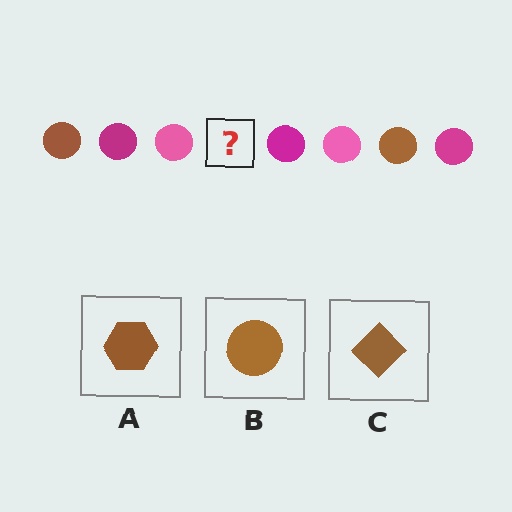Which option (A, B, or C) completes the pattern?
B.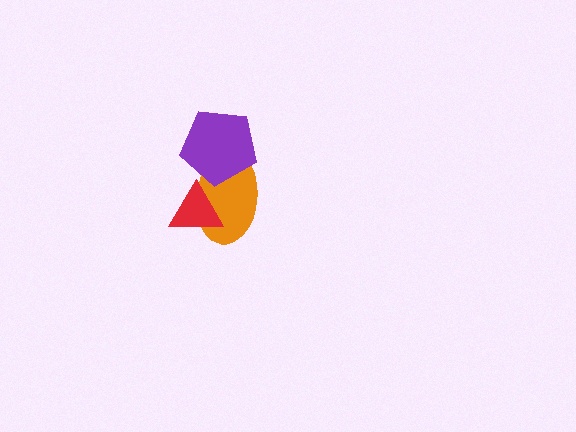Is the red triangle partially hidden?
No, no other shape covers it.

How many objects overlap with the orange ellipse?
2 objects overlap with the orange ellipse.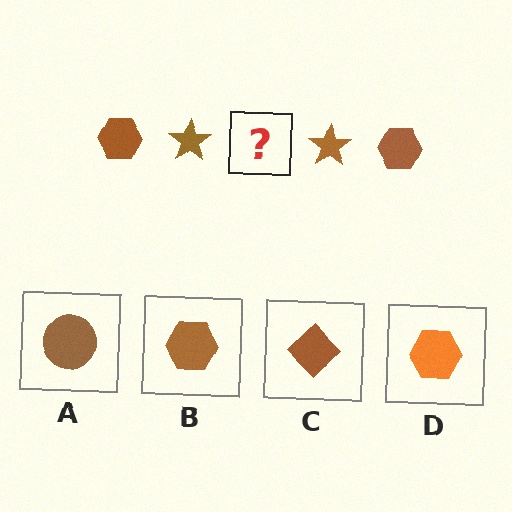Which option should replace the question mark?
Option B.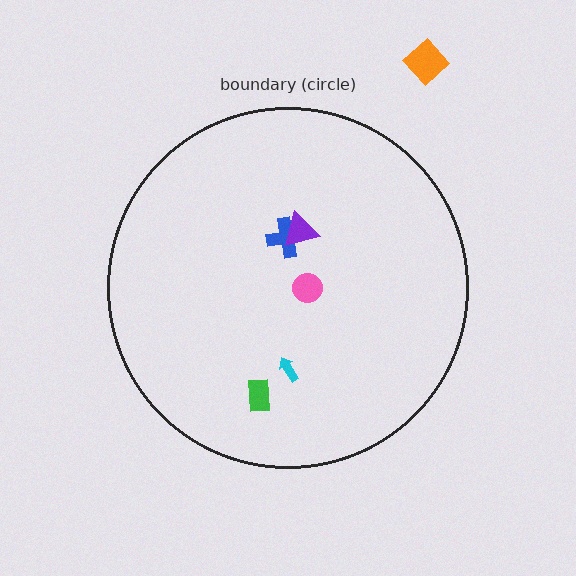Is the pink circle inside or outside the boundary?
Inside.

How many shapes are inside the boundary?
5 inside, 1 outside.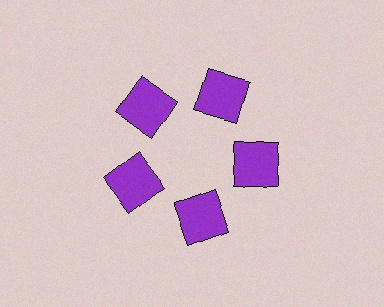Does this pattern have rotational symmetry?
Yes, this pattern has 5-fold rotational symmetry. It looks the same after rotating 72 degrees around the center.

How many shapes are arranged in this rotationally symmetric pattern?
There are 5 shapes, arranged in 5 groups of 1.